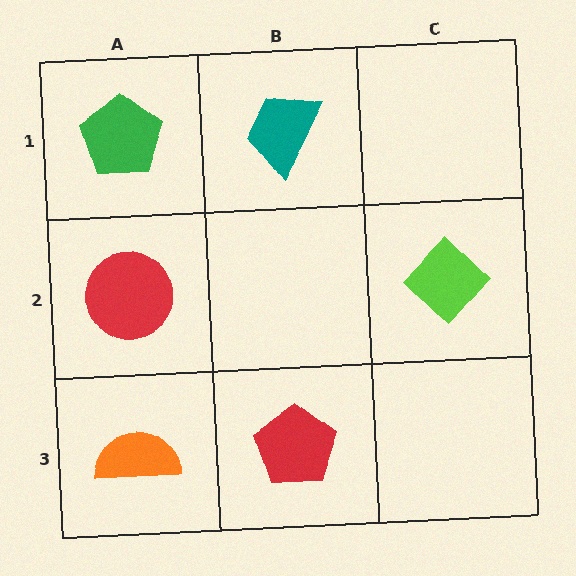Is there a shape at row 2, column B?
No, that cell is empty.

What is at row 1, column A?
A green pentagon.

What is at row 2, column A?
A red circle.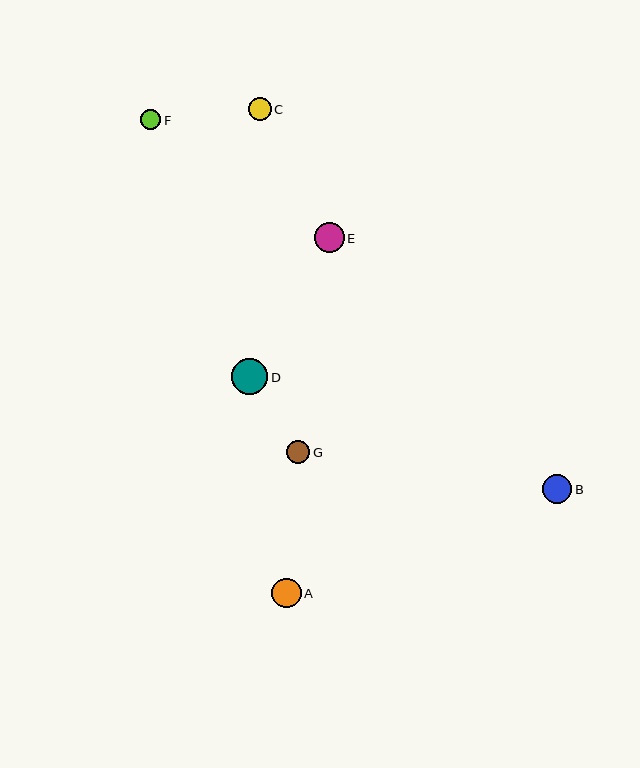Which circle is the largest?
Circle D is the largest with a size of approximately 36 pixels.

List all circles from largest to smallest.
From largest to smallest: D, E, A, B, C, G, F.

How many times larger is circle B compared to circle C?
Circle B is approximately 1.3 times the size of circle C.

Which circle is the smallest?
Circle F is the smallest with a size of approximately 20 pixels.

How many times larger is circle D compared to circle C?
Circle D is approximately 1.6 times the size of circle C.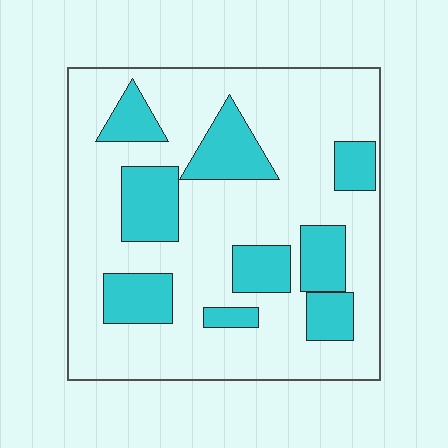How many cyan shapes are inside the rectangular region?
9.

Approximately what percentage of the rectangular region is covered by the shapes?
Approximately 25%.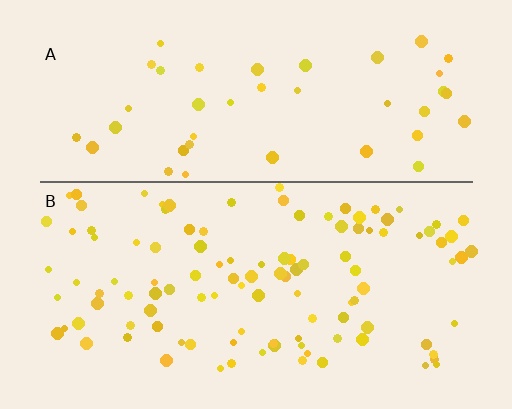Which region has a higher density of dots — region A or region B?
B (the bottom).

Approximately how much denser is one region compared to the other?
Approximately 2.5× — region B over region A.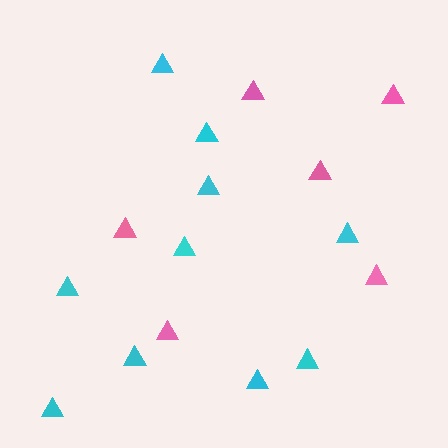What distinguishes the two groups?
There are 2 groups: one group of cyan triangles (10) and one group of pink triangles (6).